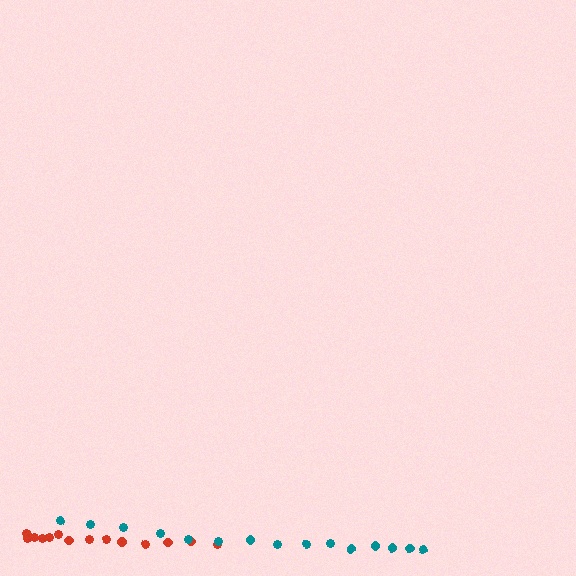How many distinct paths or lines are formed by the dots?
There are 2 distinct paths.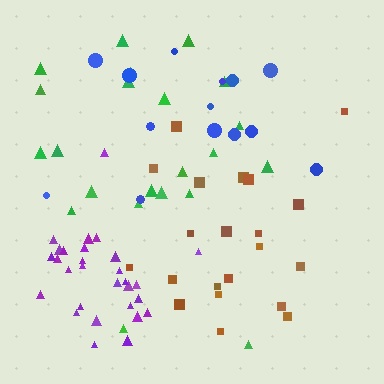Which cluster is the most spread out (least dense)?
Blue.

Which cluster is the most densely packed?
Purple.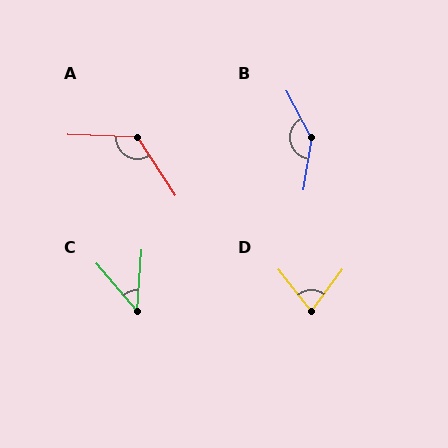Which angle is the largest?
B, at approximately 143 degrees.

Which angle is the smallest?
C, at approximately 44 degrees.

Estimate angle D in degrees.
Approximately 74 degrees.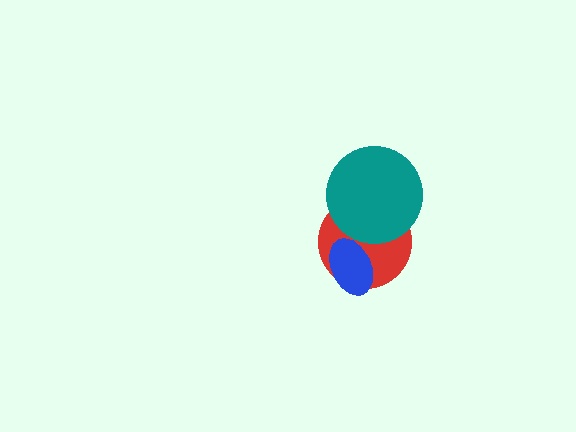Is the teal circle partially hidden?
No, no other shape covers it.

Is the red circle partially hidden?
Yes, it is partially covered by another shape.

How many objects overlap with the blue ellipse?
1 object overlaps with the blue ellipse.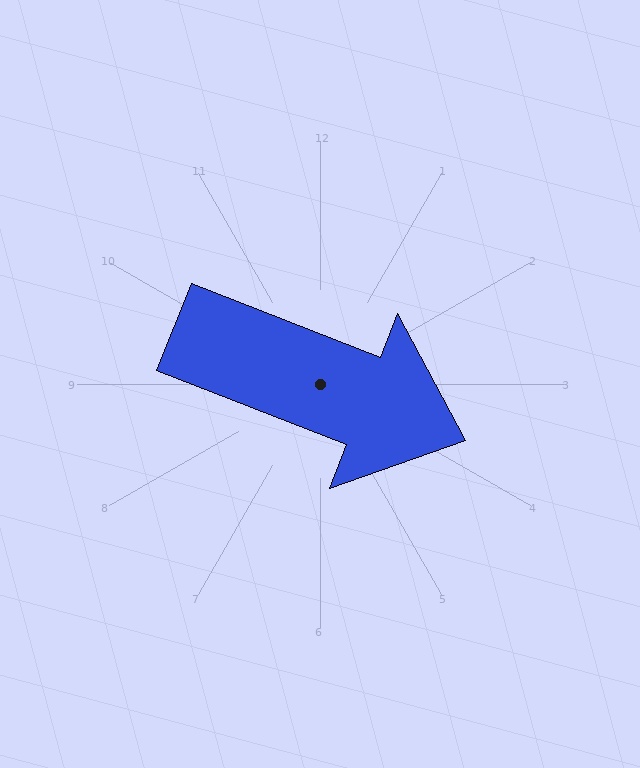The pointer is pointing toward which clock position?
Roughly 4 o'clock.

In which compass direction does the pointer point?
East.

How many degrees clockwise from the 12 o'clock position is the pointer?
Approximately 111 degrees.